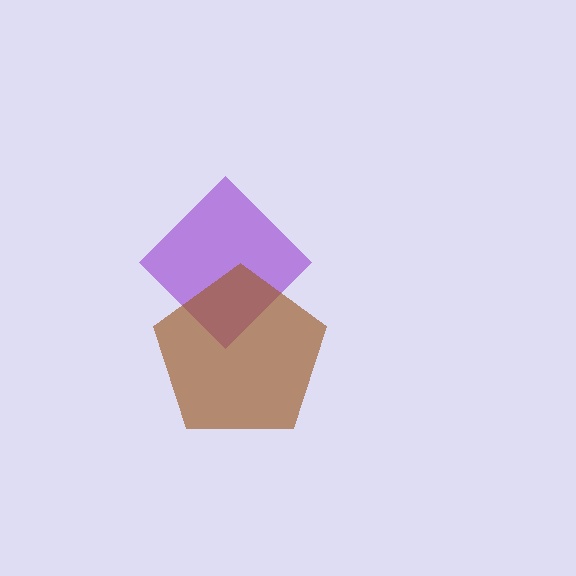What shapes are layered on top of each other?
The layered shapes are: a purple diamond, a brown pentagon.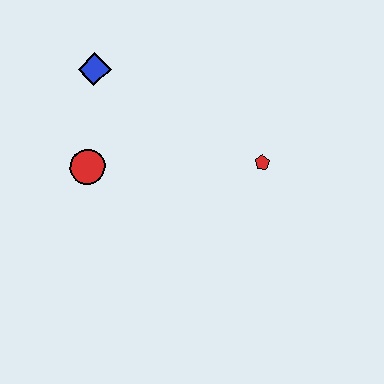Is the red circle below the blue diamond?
Yes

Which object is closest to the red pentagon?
The red circle is closest to the red pentagon.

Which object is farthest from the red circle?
The red pentagon is farthest from the red circle.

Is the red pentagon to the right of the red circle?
Yes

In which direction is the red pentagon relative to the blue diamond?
The red pentagon is to the right of the blue diamond.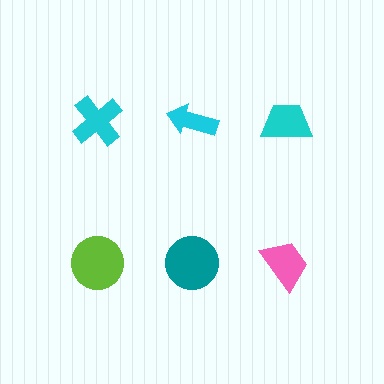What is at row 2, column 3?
A pink trapezoid.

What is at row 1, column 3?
A cyan trapezoid.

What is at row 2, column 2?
A teal circle.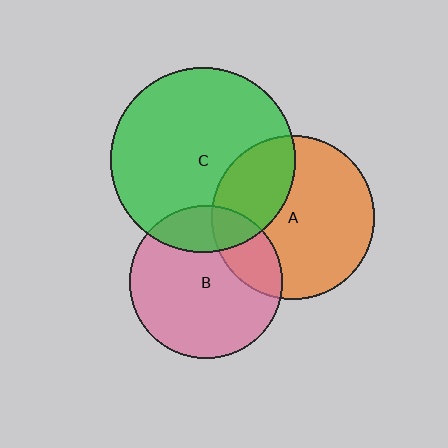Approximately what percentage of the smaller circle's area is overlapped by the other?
Approximately 30%.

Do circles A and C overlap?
Yes.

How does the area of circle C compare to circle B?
Approximately 1.5 times.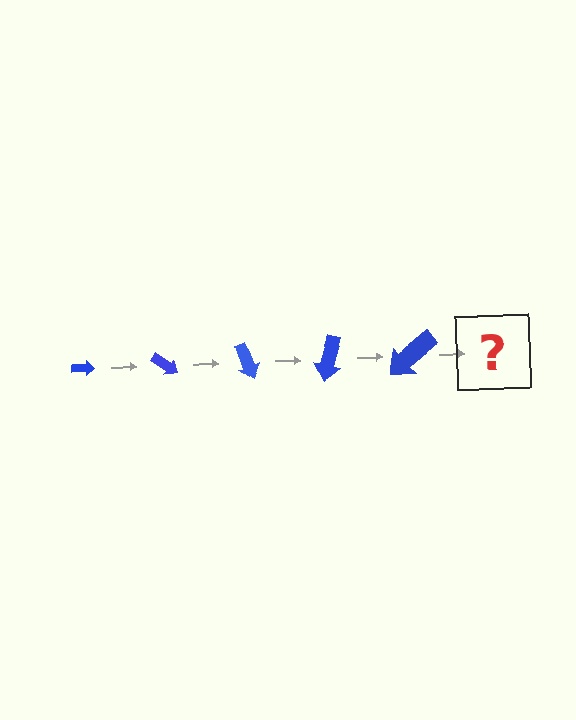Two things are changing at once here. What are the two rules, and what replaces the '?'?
The two rules are that the arrow grows larger each step and it rotates 35 degrees each step. The '?' should be an arrow, larger than the previous one and rotated 175 degrees from the start.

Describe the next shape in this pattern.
It should be an arrow, larger than the previous one and rotated 175 degrees from the start.